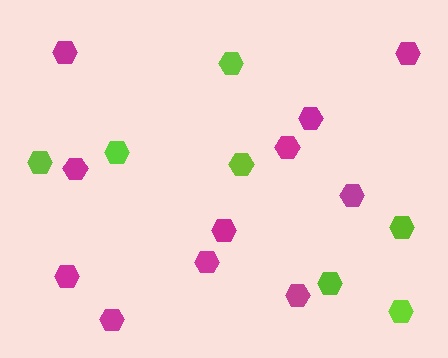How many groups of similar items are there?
There are 2 groups: one group of lime hexagons (7) and one group of magenta hexagons (11).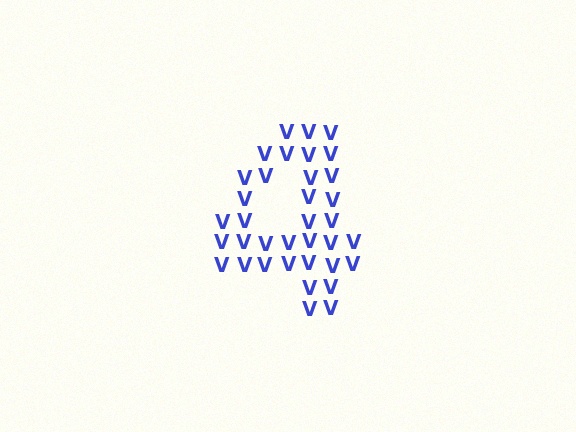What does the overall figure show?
The overall figure shows the digit 4.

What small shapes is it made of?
It is made of small letter V's.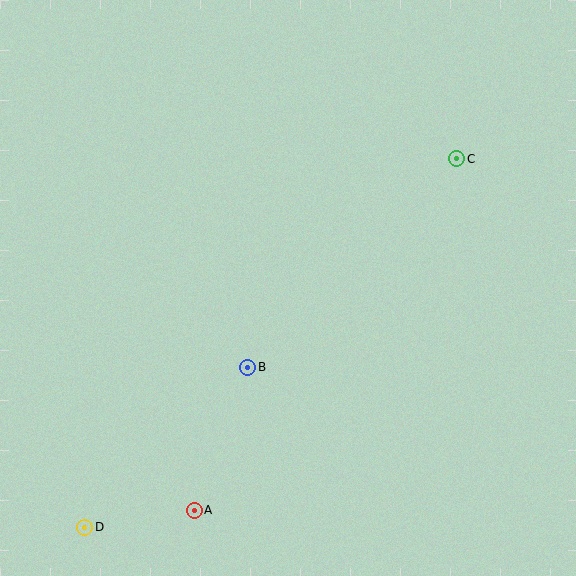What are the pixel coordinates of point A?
Point A is at (194, 510).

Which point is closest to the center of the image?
Point B at (248, 367) is closest to the center.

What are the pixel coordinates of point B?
Point B is at (248, 367).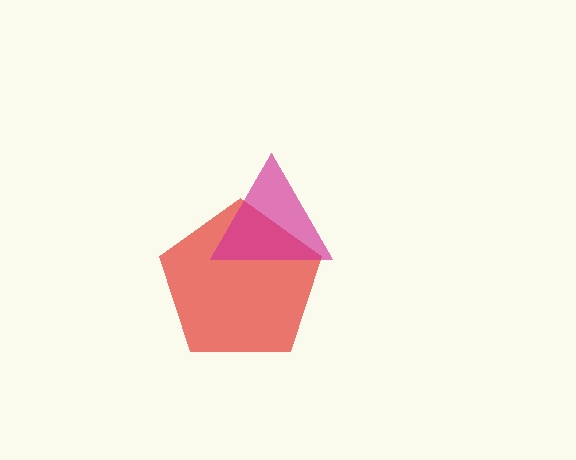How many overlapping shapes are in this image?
There are 2 overlapping shapes in the image.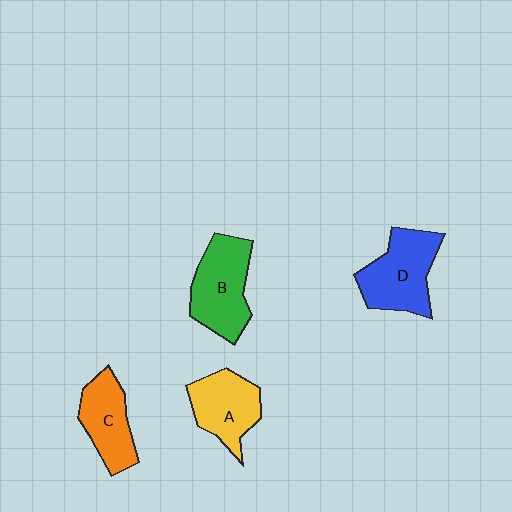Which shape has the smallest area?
Shape C (orange).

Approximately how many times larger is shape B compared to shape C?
Approximately 1.3 times.